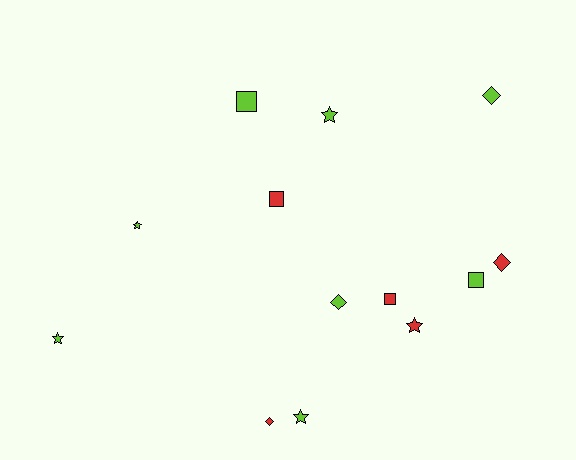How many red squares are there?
There are 2 red squares.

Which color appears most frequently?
Lime, with 8 objects.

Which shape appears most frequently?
Star, with 5 objects.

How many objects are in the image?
There are 13 objects.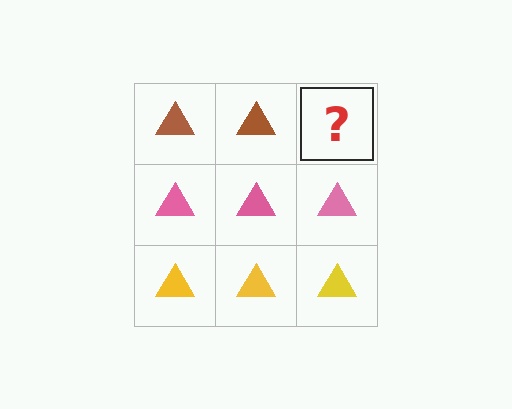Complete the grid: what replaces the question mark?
The question mark should be replaced with a brown triangle.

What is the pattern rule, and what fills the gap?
The rule is that each row has a consistent color. The gap should be filled with a brown triangle.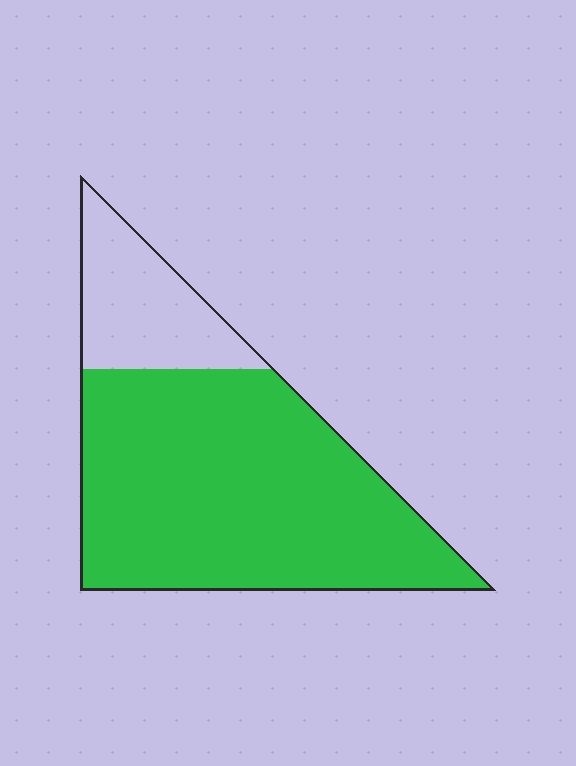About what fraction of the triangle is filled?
About four fifths (4/5).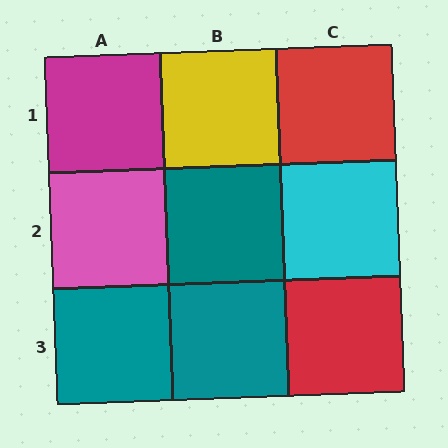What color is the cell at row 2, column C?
Cyan.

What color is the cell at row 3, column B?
Teal.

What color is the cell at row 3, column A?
Teal.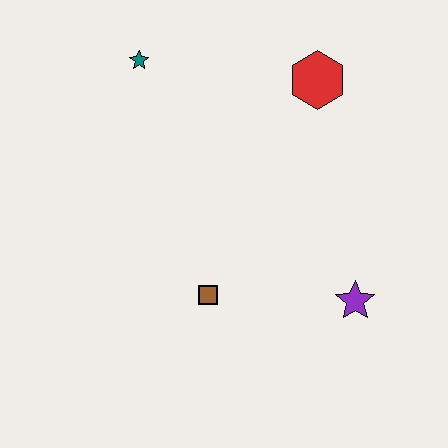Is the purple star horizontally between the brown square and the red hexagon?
No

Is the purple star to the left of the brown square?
No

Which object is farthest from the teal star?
The purple star is farthest from the teal star.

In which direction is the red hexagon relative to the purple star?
The red hexagon is above the purple star.